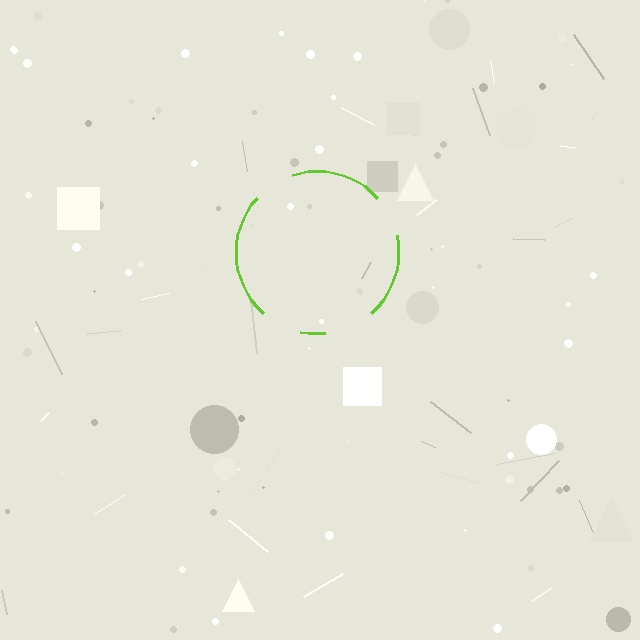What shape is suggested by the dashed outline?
The dashed outline suggests a circle.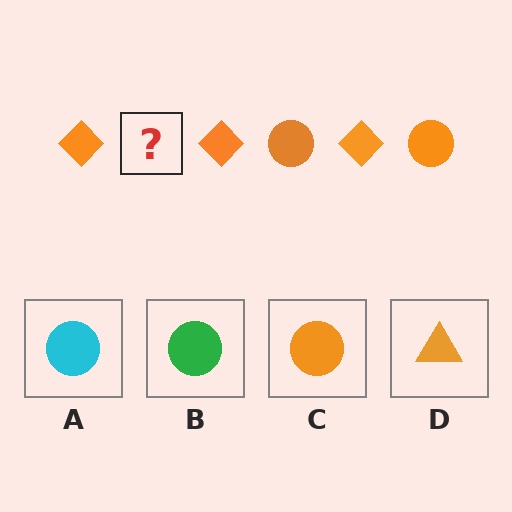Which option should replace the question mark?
Option C.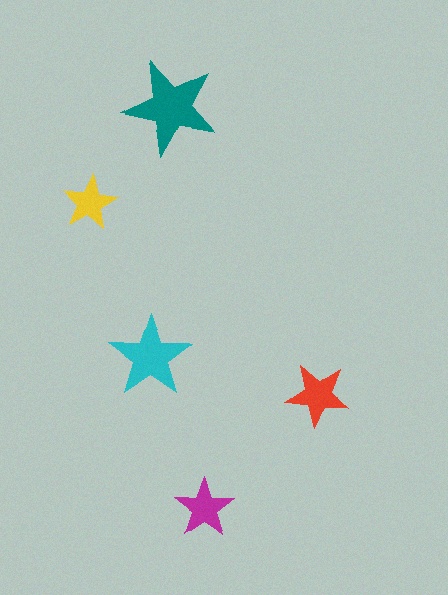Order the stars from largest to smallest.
the teal one, the cyan one, the red one, the magenta one, the yellow one.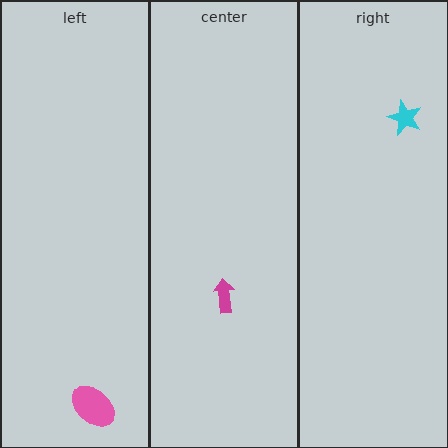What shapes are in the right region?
The cyan star.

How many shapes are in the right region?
1.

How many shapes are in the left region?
1.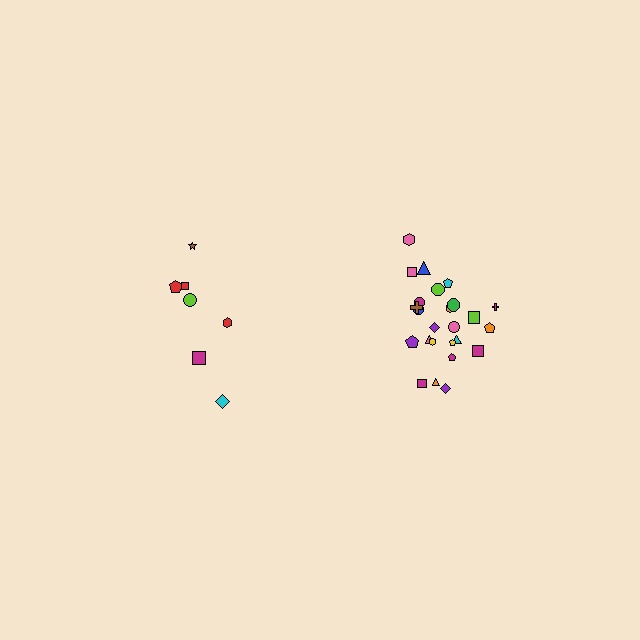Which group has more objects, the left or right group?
The right group.